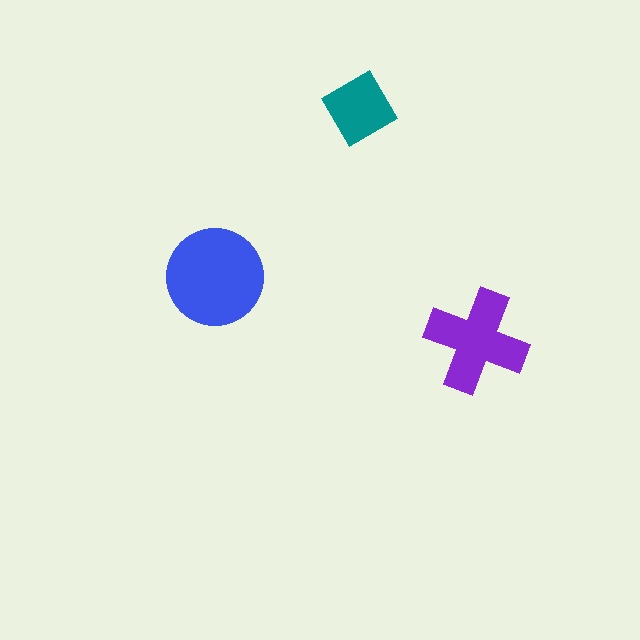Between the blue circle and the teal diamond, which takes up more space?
The blue circle.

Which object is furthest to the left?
The blue circle is leftmost.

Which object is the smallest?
The teal diamond.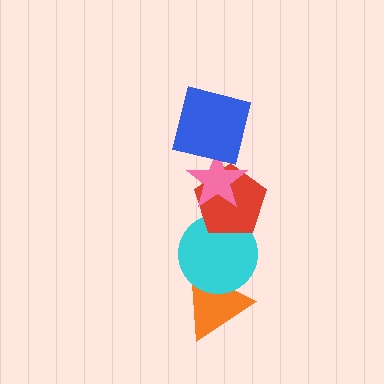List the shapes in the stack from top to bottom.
From top to bottom: the blue square, the pink star, the red pentagon, the cyan circle, the orange triangle.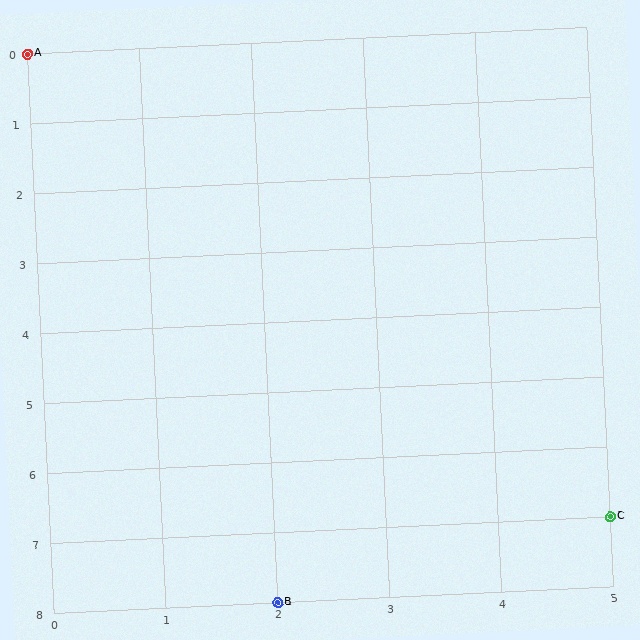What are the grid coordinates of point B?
Point B is at grid coordinates (2, 8).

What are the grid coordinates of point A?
Point A is at grid coordinates (0, 0).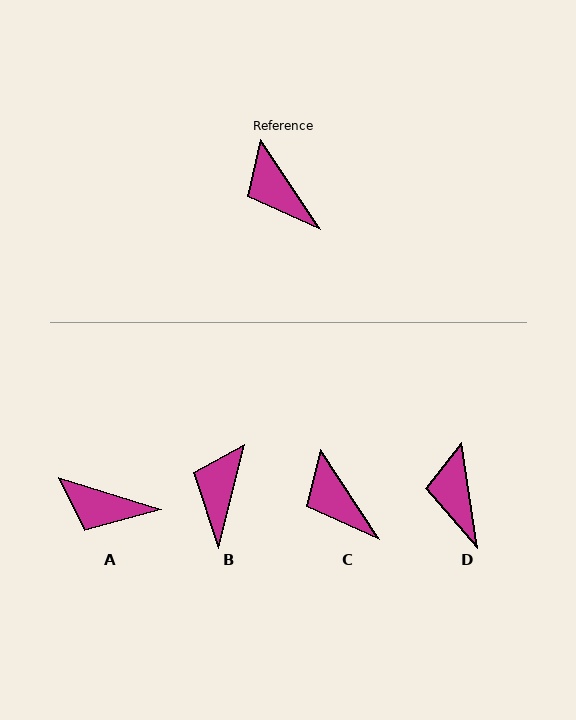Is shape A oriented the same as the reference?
No, it is off by about 39 degrees.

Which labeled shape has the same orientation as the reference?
C.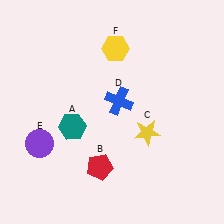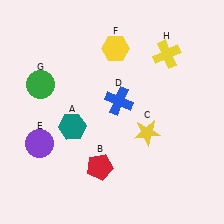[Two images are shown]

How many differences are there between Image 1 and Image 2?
There are 2 differences between the two images.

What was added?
A green circle (G), a yellow cross (H) were added in Image 2.